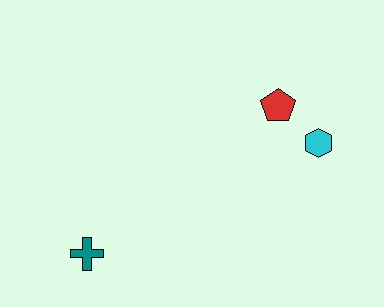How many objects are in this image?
There are 3 objects.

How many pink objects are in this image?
There are no pink objects.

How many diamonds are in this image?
There are no diamonds.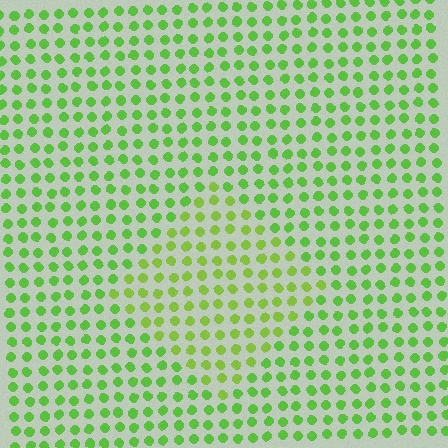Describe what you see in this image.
The image is filled with small lime elements in a uniform arrangement. A diamond-shaped region is visible where the elements are tinted to a slightly different hue, forming a subtle color boundary.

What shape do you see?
I see a diamond.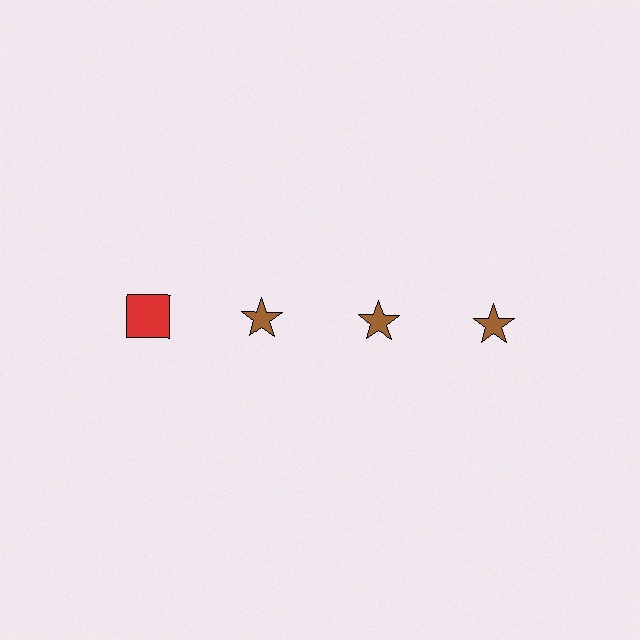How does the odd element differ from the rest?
It differs in both color (red instead of brown) and shape (square instead of star).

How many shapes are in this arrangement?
There are 4 shapes arranged in a grid pattern.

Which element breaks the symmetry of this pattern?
The red square in the top row, leftmost column breaks the symmetry. All other shapes are brown stars.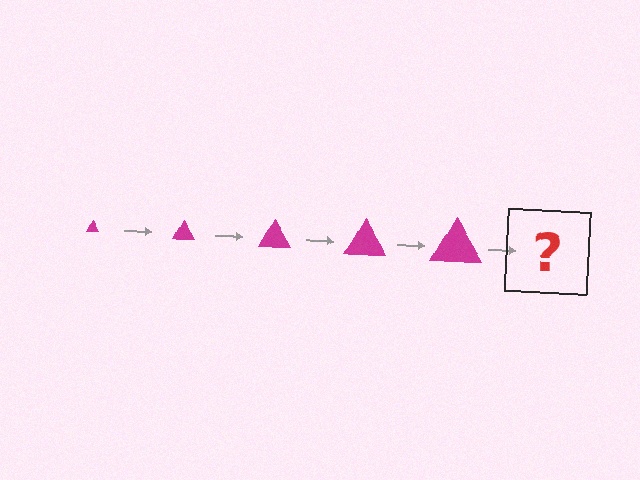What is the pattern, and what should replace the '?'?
The pattern is that the triangle gets progressively larger each step. The '?' should be a magenta triangle, larger than the previous one.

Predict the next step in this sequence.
The next step is a magenta triangle, larger than the previous one.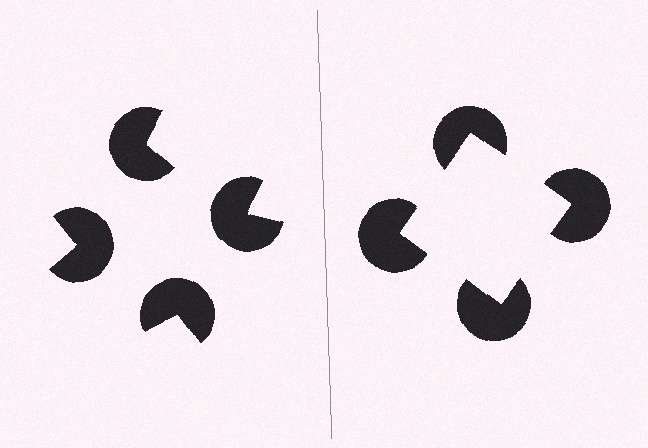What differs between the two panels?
The pac-man discs are positioned identically on both sides; only the wedge orientations differ. On the right they align to a square; on the left they are misaligned.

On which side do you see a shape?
An illusory square appears on the right side. On the left side the wedge cuts are rotated, so no coherent shape forms.